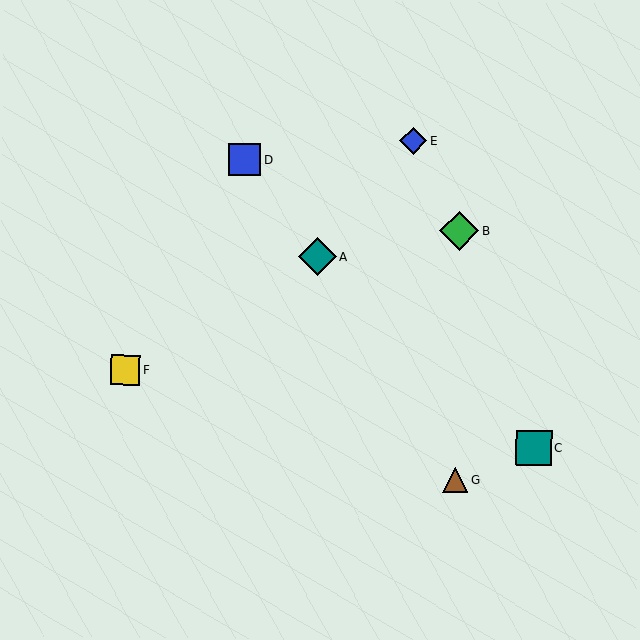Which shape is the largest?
The green diamond (labeled B) is the largest.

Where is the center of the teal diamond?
The center of the teal diamond is at (317, 257).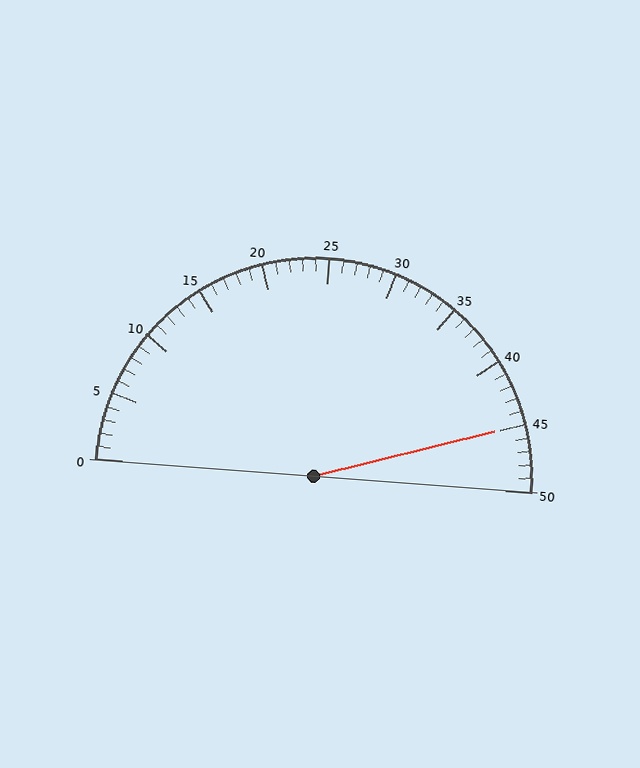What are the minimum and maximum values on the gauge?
The gauge ranges from 0 to 50.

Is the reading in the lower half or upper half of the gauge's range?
The reading is in the upper half of the range (0 to 50).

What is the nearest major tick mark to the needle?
The nearest major tick mark is 45.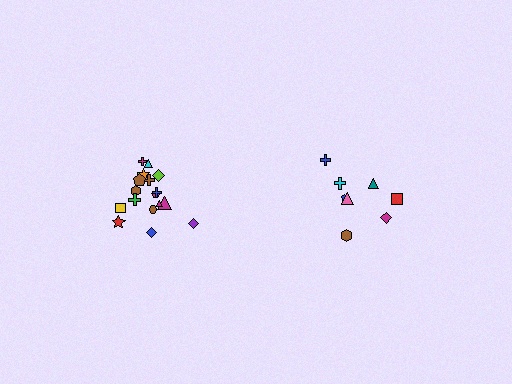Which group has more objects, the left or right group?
The left group.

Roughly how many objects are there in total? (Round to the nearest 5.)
Roughly 25 objects in total.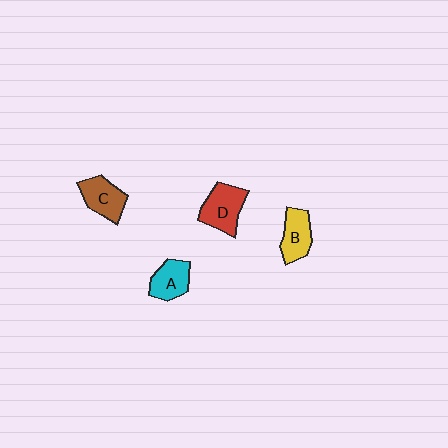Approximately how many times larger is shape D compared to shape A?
Approximately 1.3 times.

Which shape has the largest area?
Shape D (red).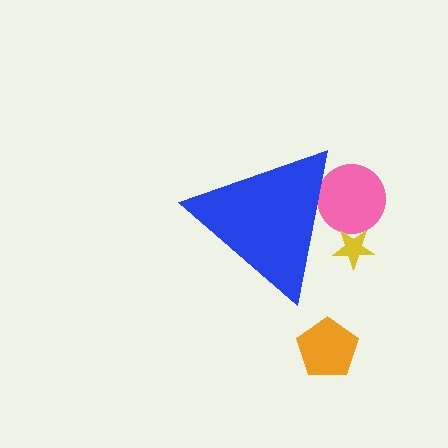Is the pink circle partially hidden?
Yes, the pink circle is partially hidden behind the blue triangle.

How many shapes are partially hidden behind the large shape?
2 shapes are partially hidden.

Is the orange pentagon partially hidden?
No, the orange pentagon is fully visible.